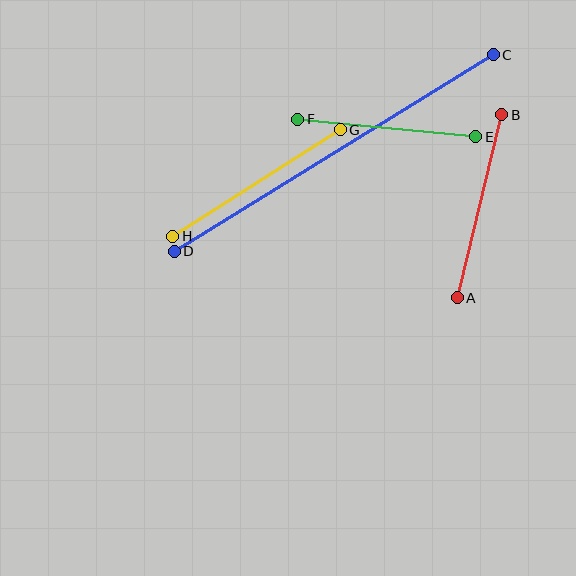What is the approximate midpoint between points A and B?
The midpoint is at approximately (479, 206) pixels.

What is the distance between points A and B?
The distance is approximately 188 pixels.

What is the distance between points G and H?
The distance is approximately 198 pixels.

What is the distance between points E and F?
The distance is approximately 179 pixels.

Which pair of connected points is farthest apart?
Points C and D are farthest apart.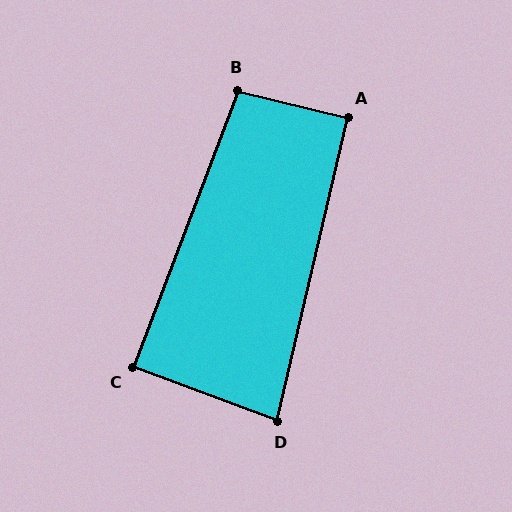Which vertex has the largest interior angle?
B, at approximately 97 degrees.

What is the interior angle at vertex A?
Approximately 91 degrees (approximately right).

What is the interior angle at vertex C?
Approximately 89 degrees (approximately right).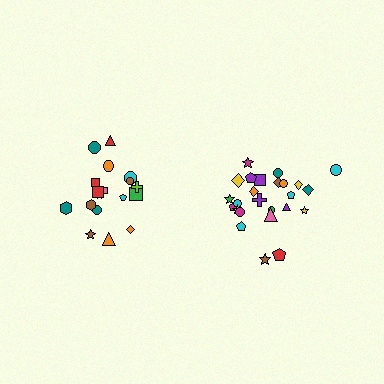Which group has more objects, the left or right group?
The right group.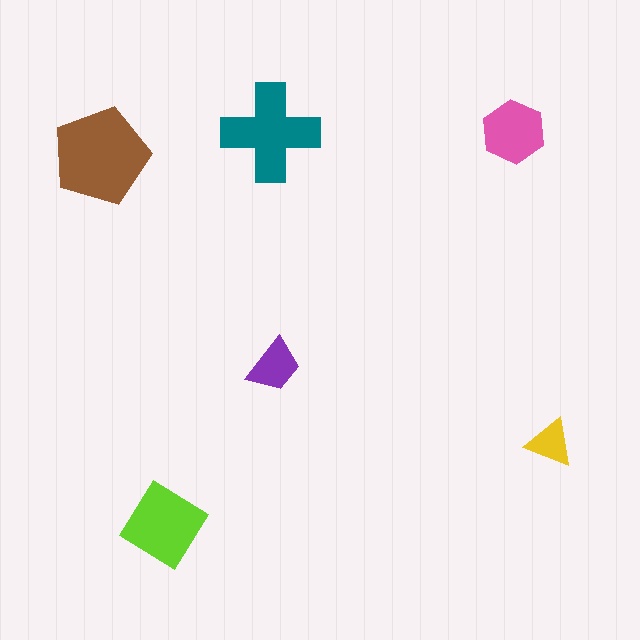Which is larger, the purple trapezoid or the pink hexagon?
The pink hexagon.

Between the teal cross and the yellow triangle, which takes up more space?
The teal cross.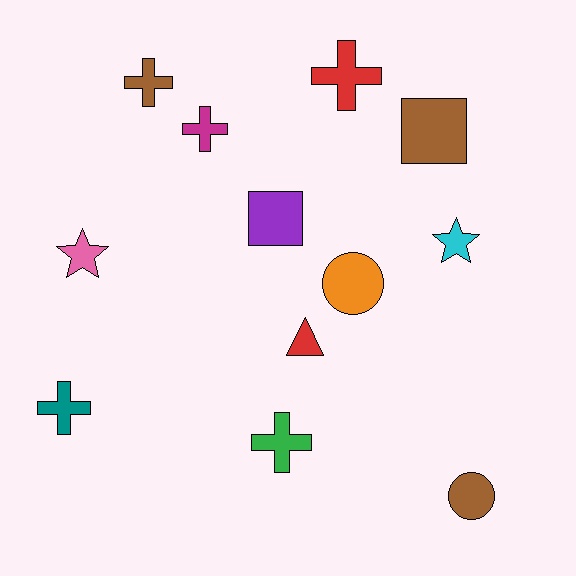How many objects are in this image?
There are 12 objects.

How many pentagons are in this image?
There are no pentagons.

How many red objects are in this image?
There are 2 red objects.